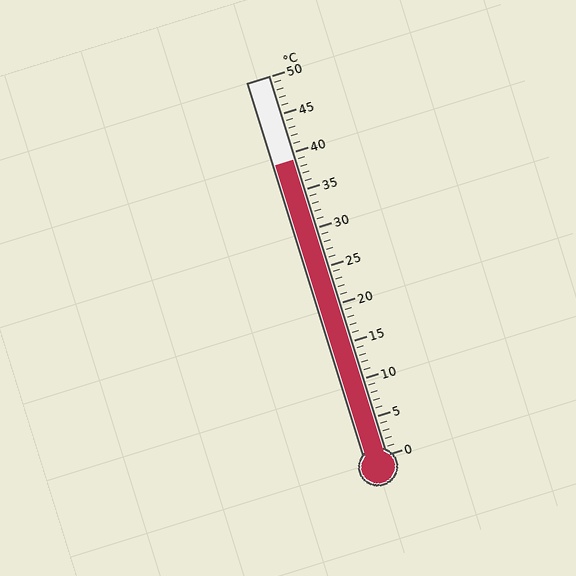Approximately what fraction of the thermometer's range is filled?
The thermometer is filled to approximately 80% of its range.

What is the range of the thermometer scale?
The thermometer scale ranges from 0°C to 50°C.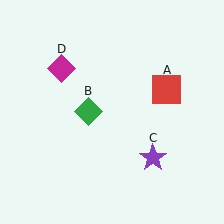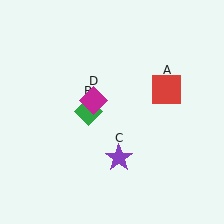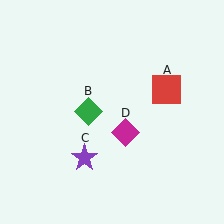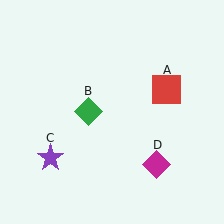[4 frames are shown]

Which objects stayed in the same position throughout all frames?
Red square (object A) and green diamond (object B) remained stationary.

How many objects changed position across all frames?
2 objects changed position: purple star (object C), magenta diamond (object D).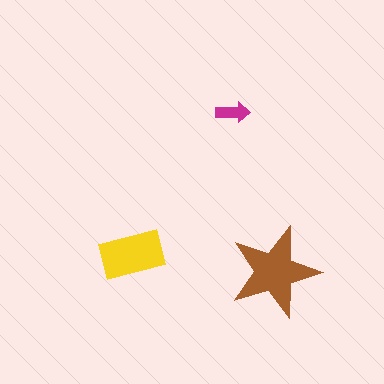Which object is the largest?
The brown star.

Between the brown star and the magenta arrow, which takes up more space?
The brown star.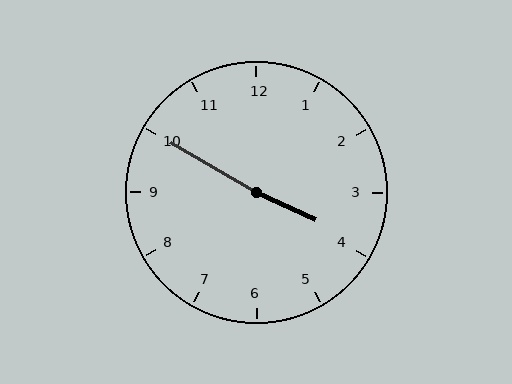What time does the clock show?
3:50.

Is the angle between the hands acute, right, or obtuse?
It is obtuse.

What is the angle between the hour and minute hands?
Approximately 175 degrees.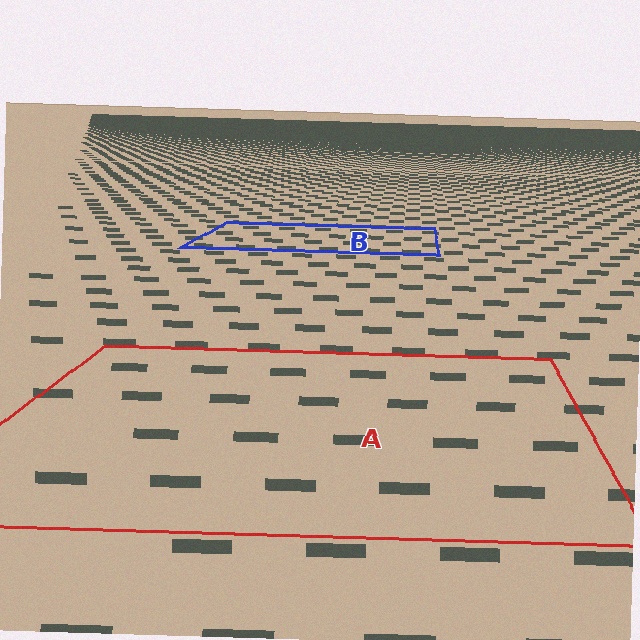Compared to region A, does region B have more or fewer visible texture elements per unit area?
Region B has more texture elements per unit area — they are packed more densely because it is farther away.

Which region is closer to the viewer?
Region A is closer. The texture elements there are larger and more spread out.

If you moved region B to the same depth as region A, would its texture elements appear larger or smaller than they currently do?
They would appear larger. At a closer depth, the same texture elements are projected at a bigger on-screen size.